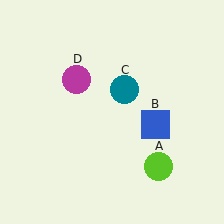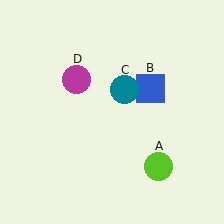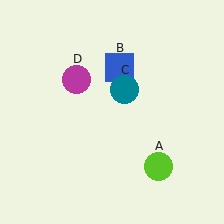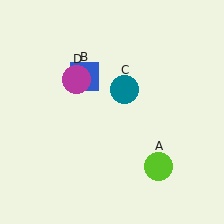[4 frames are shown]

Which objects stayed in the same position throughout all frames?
Lime circle (object A) and teal circle (object C) and magenta circle (object D) remained stationary.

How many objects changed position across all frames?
1 object changed position: blue square (object B).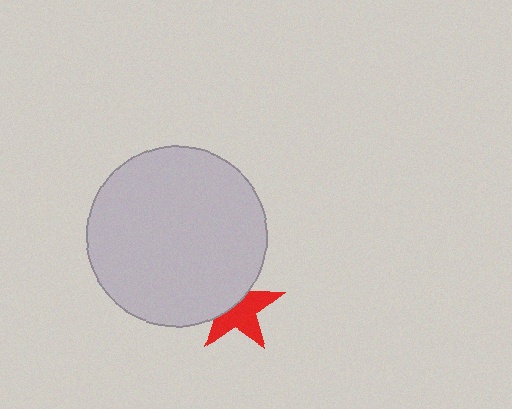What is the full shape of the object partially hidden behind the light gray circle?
The partially hidden object is a red star.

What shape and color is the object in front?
The object in front is a light gray circle.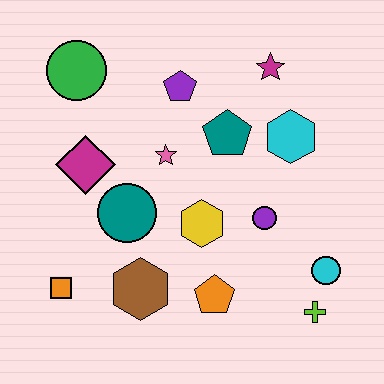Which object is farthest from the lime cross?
The green circle is farthest from the lime cross.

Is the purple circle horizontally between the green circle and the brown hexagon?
No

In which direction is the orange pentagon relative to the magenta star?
The orange pentagon is below the magenta star.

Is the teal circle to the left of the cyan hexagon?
Yes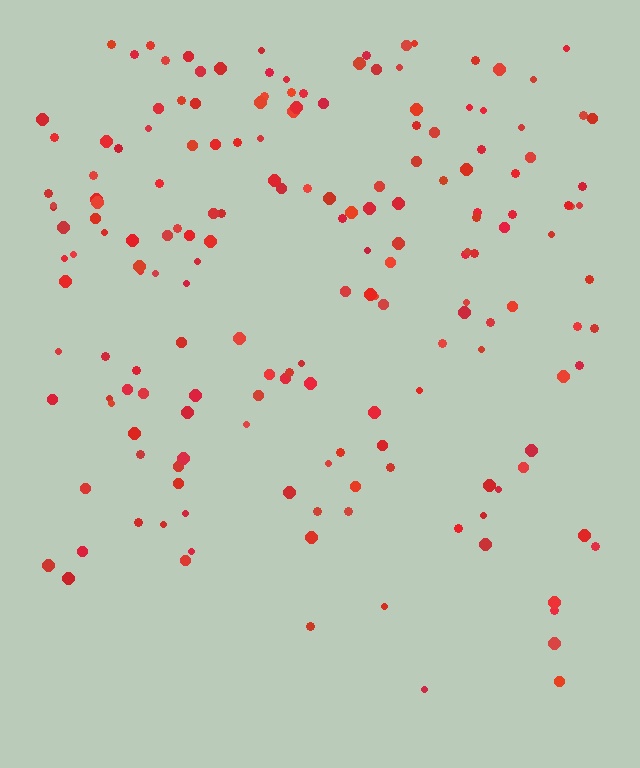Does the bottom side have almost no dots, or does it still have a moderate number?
Still a moderate number, just noticeably fewer than the top.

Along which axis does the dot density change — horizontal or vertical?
Vertical.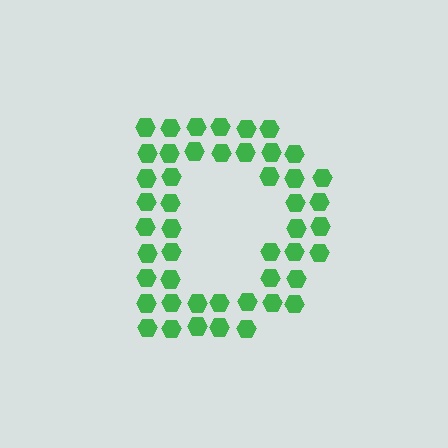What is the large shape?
The large shape is the letter D.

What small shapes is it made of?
It is made of small hexagons.